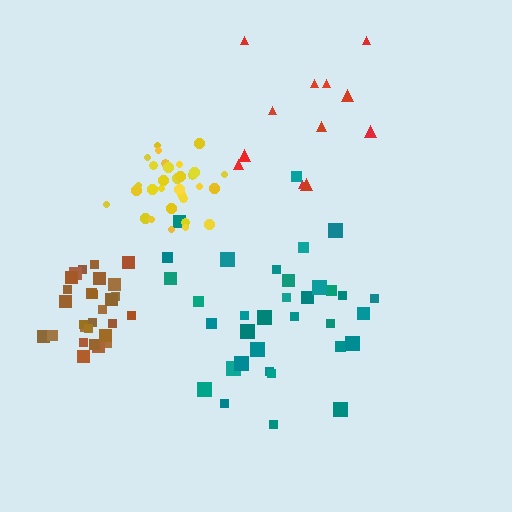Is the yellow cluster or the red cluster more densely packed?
Yellow.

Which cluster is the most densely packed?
Yellow.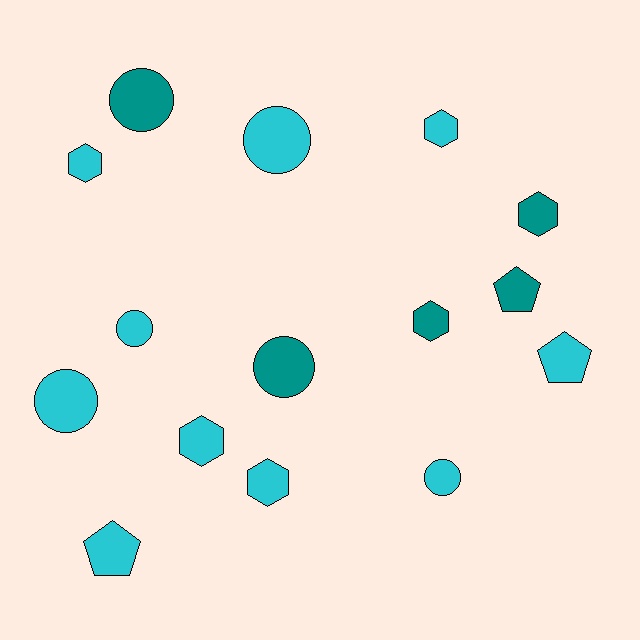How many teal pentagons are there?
There is 1 teal pentagon.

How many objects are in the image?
There are 15 objects.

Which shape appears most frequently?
Circle, with 6 objects.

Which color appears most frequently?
Cyan, with 10 objects.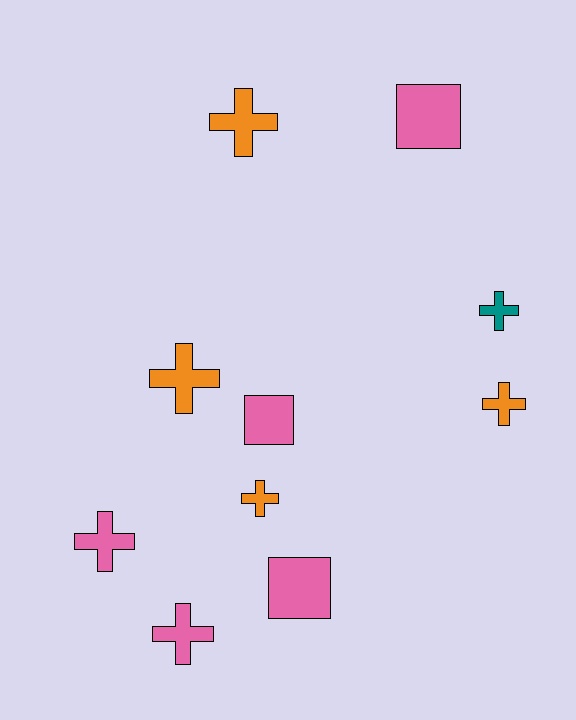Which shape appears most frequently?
Cross, with 7 objects.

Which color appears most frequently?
Pink, with 5 objects.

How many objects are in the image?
There are 10 objects.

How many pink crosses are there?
There are 2 pink crosses.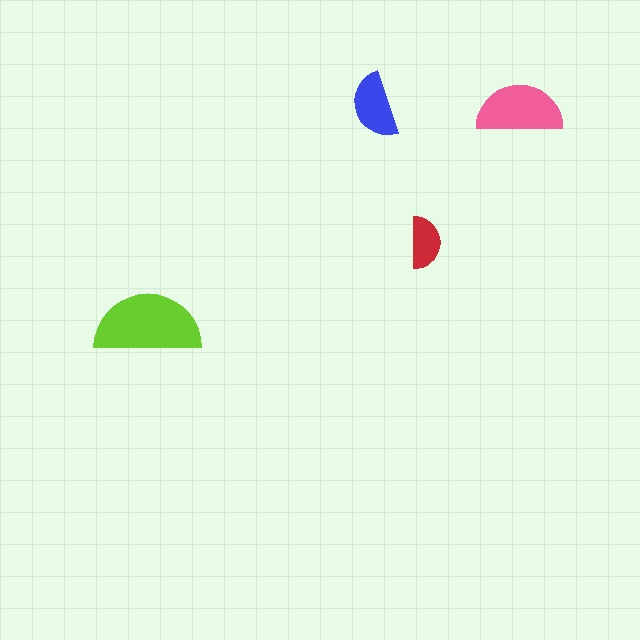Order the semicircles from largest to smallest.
the lime one, the pink one, the blue one, the red one.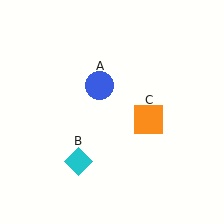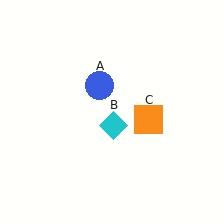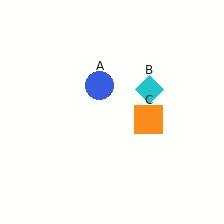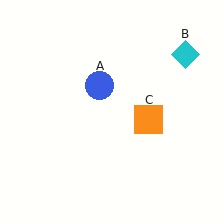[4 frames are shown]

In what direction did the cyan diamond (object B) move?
The cyan diamond (object B) moved up and to the right.